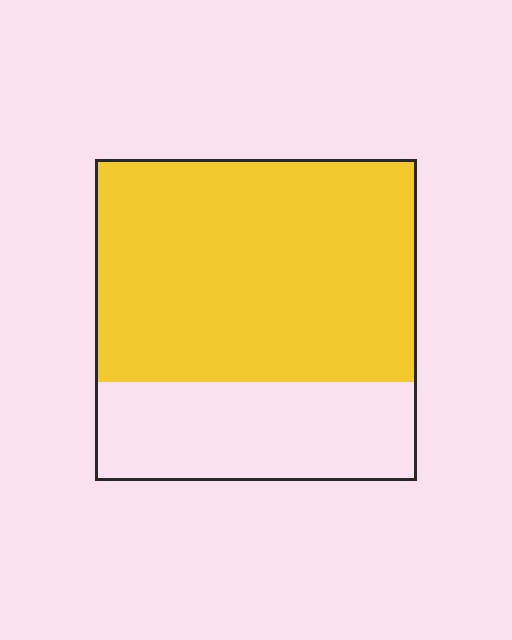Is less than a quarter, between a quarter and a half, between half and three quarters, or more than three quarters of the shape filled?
Between half and three quarters.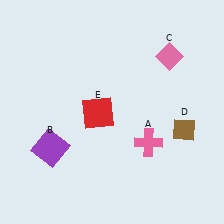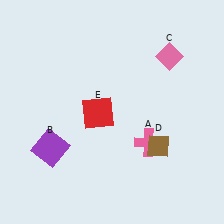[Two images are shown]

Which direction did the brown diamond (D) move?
The brown diamond (D) moved left.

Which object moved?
The brown diamond (D) moved left.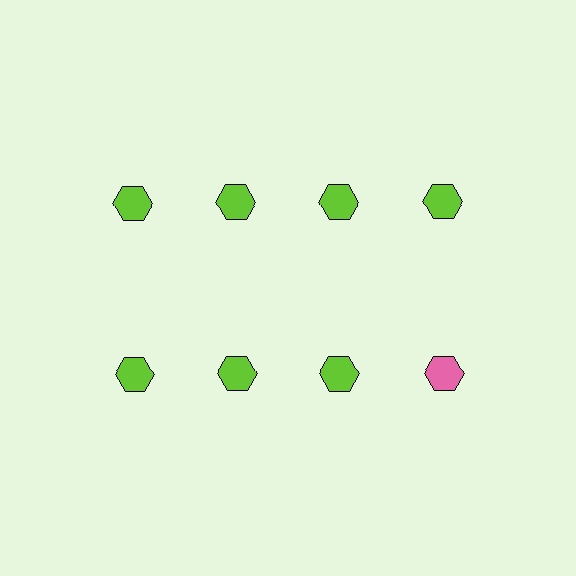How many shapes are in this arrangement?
There are 8 shapes arranged in a grid pattern.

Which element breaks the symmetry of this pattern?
The pink hexagon in the second row, second from right column breaks the symmetry. All other shapes are lime hexagons.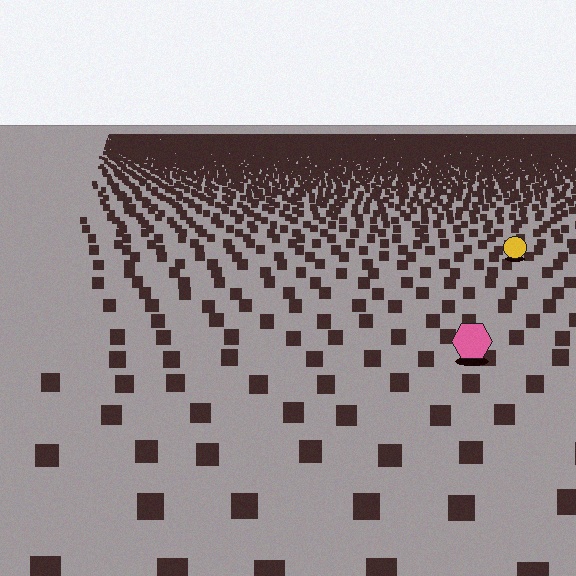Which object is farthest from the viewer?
The yellow circle is farthest from the viewer. It appears smaller and the ground texture around it is denser.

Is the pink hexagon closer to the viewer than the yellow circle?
Yes. The pink hexagon is closer — you can tell from the texture gradient: the ground texture is coarser near it.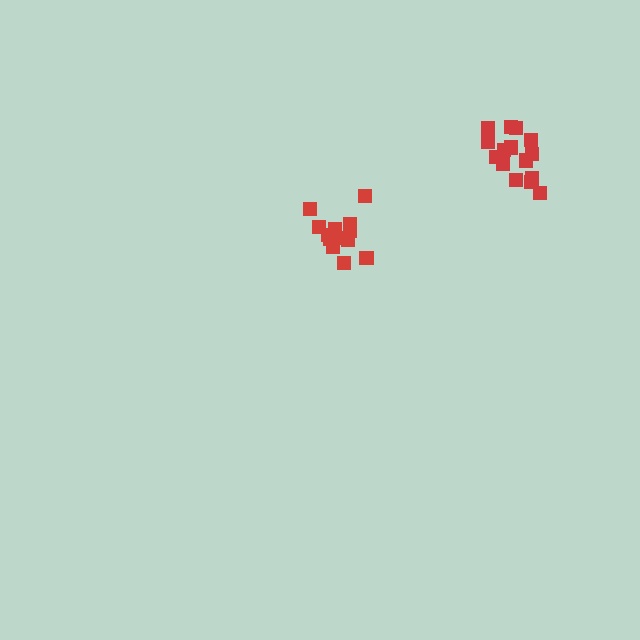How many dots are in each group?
Group 1: 13 dots, Group 2: 15 dots (28 total).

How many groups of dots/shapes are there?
There are 2 groups.